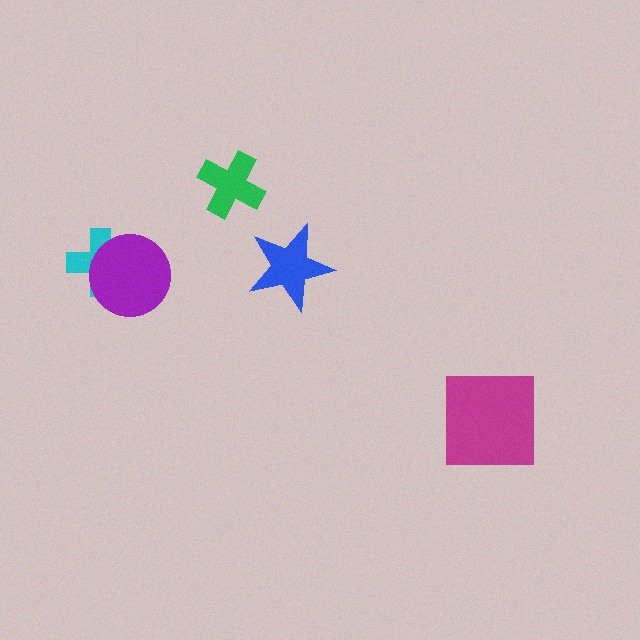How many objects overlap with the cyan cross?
1 object overlaps with the cyan cross.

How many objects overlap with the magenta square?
0 objects overlap with the magenta square.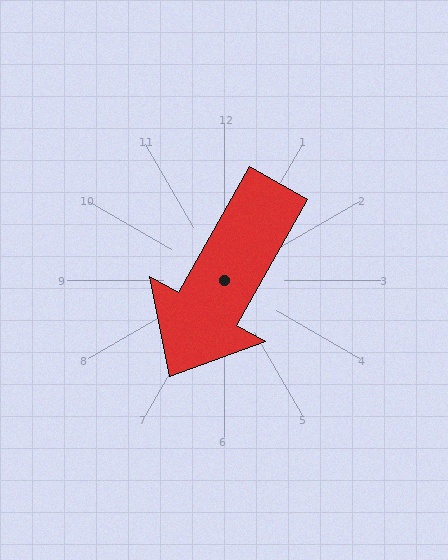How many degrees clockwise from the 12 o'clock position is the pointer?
Approximately 209 degrees.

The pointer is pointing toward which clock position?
Roughly 7 o'clock.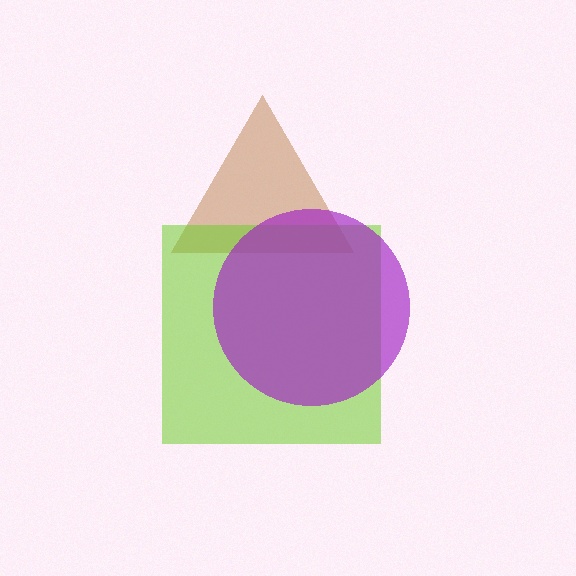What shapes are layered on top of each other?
The layered shapes are: a brown triangle, a lime square, a purple circle.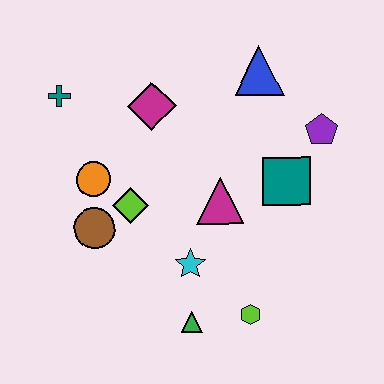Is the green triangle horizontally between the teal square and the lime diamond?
Yes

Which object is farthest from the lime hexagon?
The teal cross is farthest from the lime hexagon.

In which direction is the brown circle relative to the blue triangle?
The brown circle is to the left of the blue triangle.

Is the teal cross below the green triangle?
No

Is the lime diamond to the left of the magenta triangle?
Yes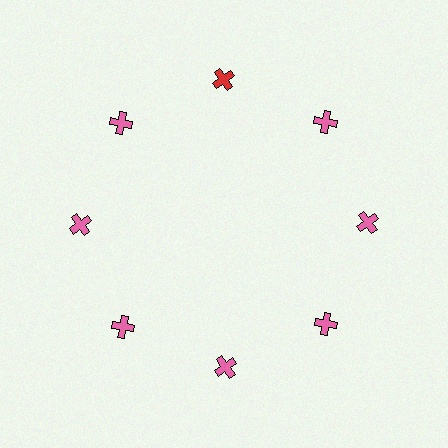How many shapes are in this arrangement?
There are 8 shapes arranged in a ring pattern.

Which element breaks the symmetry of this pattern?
The red cross at roughly the 12 o'clock position breaks the symmetry. All other shapes are pink crosses.